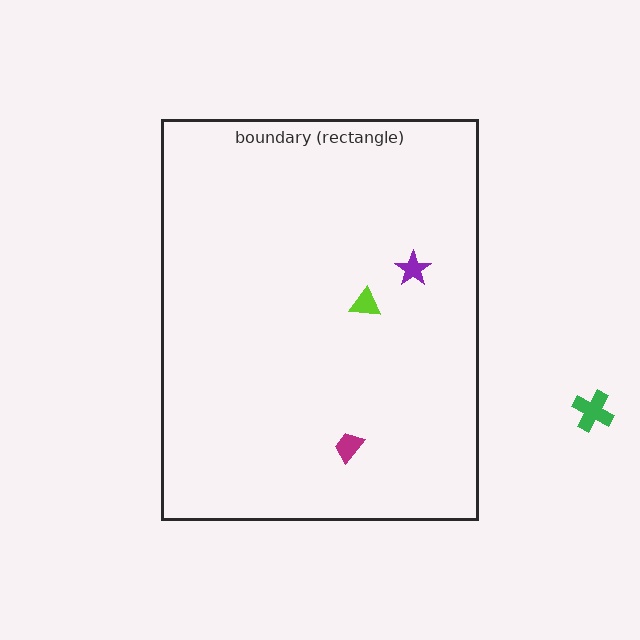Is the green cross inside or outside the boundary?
Outside.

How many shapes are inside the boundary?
3 inside, 1 outside.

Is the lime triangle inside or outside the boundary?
Inside.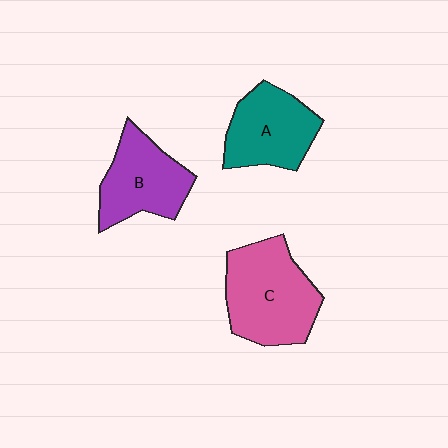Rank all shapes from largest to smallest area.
From largest to smallest: C (pink), B (purple), A (teal).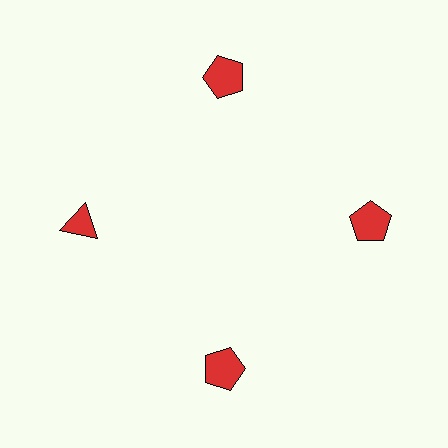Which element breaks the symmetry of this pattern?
The red triangle at roughly the 9 o'clock position breaks the symmetry. All other shapes are red pentagons.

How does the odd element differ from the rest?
It has a different shape: triangle instead of pentagon.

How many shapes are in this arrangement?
There are 4 shapes arranged in a ring pattern.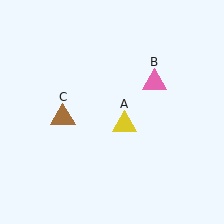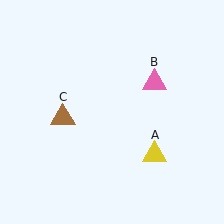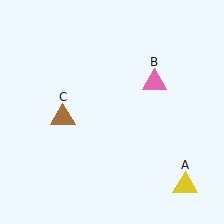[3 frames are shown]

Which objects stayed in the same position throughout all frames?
Pink triangle (object B) and brown triangle (object C) remained stationary.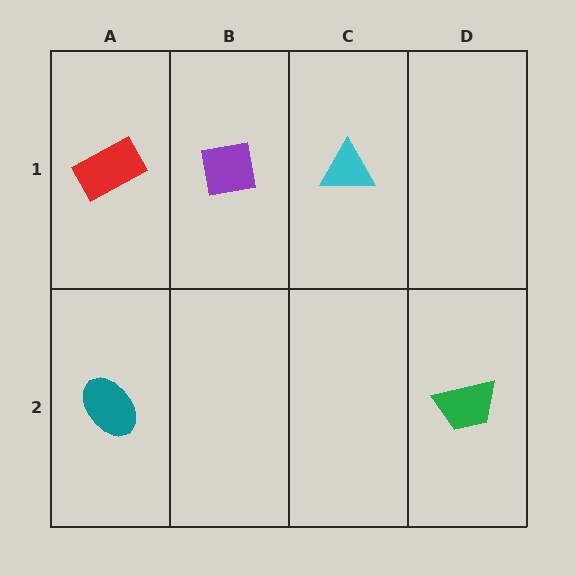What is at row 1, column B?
A purple square.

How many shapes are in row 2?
2 shapes.